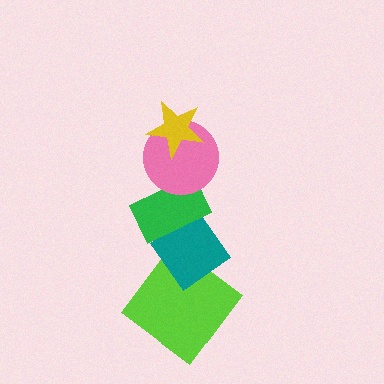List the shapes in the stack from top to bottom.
From top to bottom: the yellow star, the pink circle, the green rectangle, the teal diamond, the lime diamond.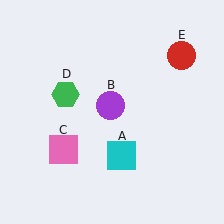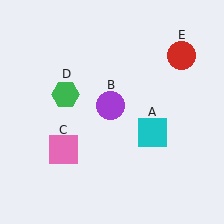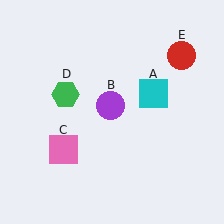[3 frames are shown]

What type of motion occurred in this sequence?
The cyan square (object A) rotated counterclockwise around the center of the scene.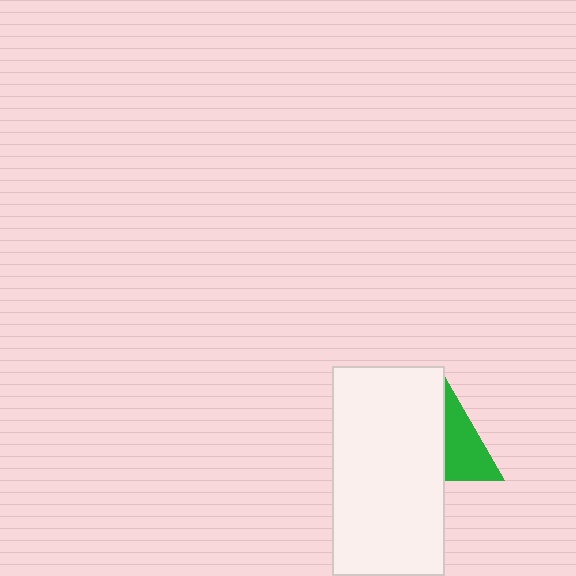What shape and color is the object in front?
The object in front is a white rectangle.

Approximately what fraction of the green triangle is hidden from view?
Roughly 52% of the green triangle is hidden behind the white rectangle.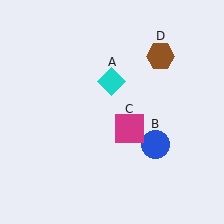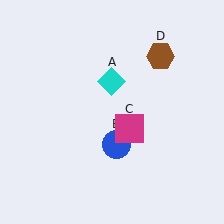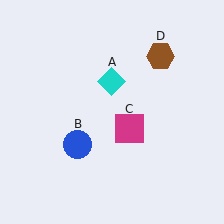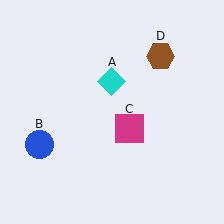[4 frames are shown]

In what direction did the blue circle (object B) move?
The blue circle (object B) moved left.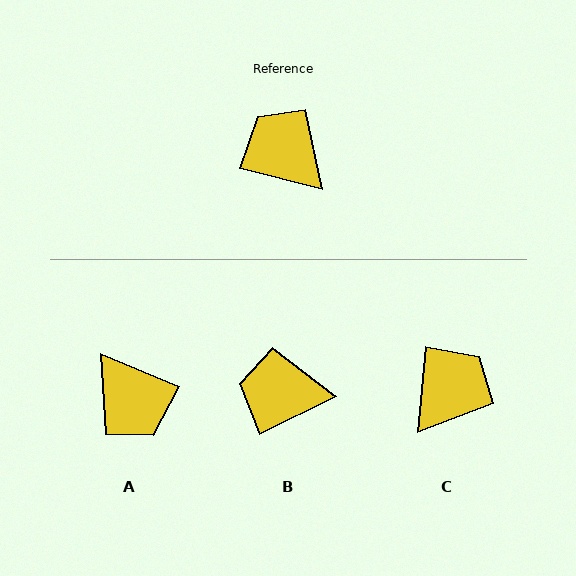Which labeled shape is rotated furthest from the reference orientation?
A, about 171 degrees away.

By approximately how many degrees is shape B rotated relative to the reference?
Approximately 41 degrees counter-clockwise.